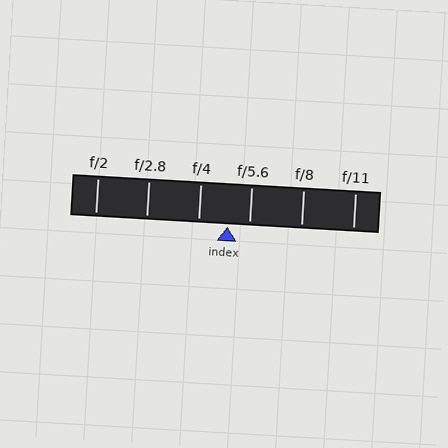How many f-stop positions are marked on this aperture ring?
There are 6 f-stop positions marked.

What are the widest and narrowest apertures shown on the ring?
The widest aperture shown is f/2 and the narrowest is f/11.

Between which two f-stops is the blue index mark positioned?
The index mark is between f/4 and f/5.6.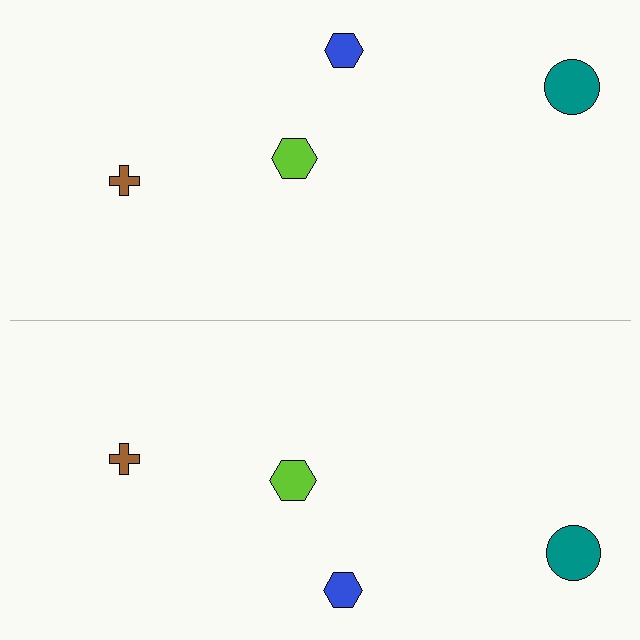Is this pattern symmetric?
Yes, this pattern has bilateral (reflection) symmetry.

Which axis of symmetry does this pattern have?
The pattern has a horizontal axis of symmetry running through the center of the image.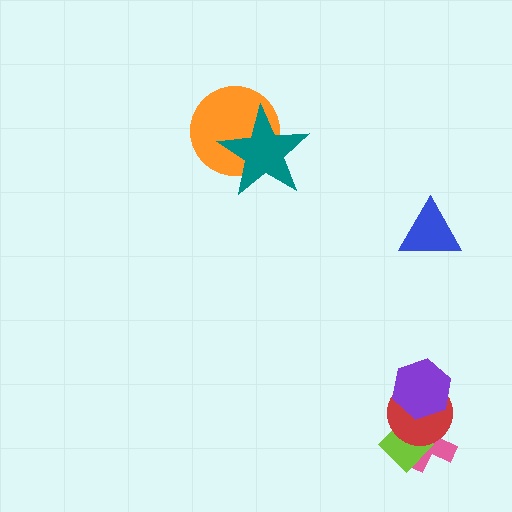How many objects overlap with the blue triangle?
0 objects overlap with the blue triangle.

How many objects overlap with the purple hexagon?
2 objects overlap with the purple hexagon.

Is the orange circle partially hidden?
Yes, it is partially covered by another shape.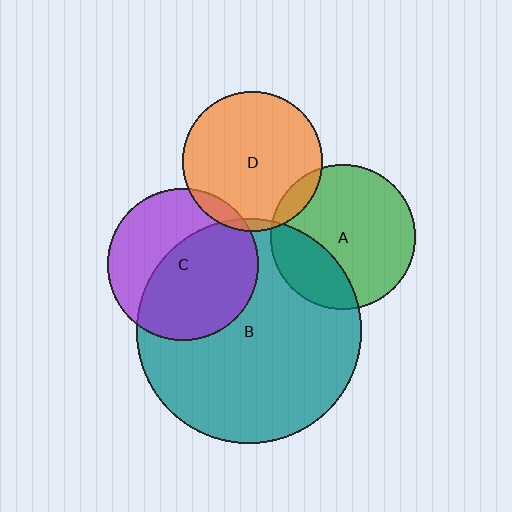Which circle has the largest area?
Circle B (teal).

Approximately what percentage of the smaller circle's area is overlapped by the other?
Approximately 10%.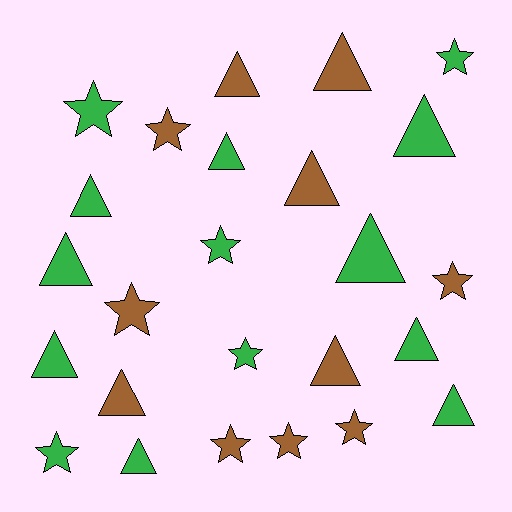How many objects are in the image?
There are 25 objects.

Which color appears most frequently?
Green, with 14 objects.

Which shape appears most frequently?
Triangle, with 14 objects.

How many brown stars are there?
There are 6 brown stars.